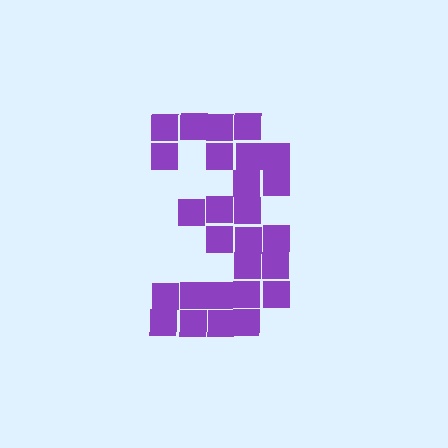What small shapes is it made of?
It is made of small squares.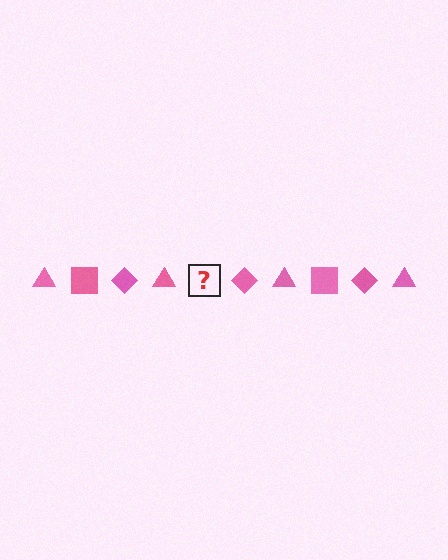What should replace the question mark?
The question mark should be replaced with a pink square.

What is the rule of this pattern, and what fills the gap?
The rule is that the pattern cycles through triangle, square, diamond shapes in pink. The gap should be filled with a pink square.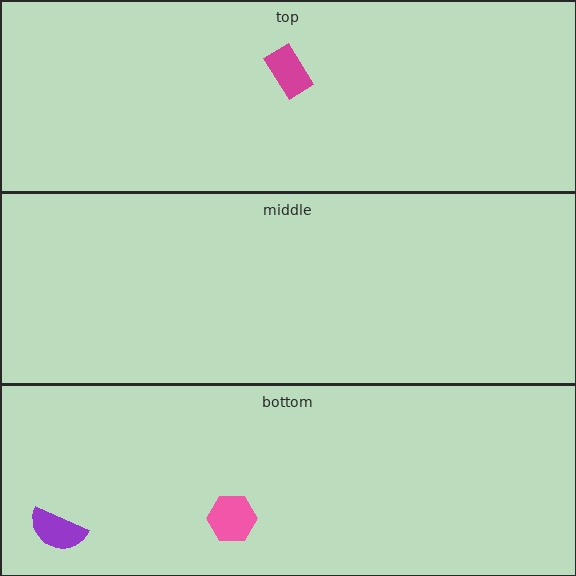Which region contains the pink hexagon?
The bottom region.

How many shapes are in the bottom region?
2.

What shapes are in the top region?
The magenta rectangle.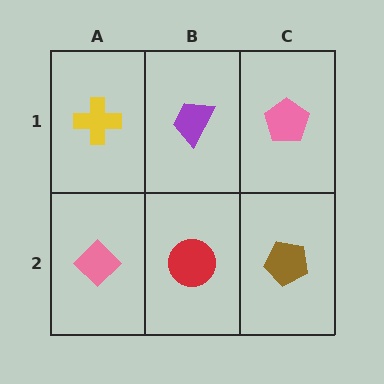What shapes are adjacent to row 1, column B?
A red circle (row 2, column B), a yellow cross (row 1, column A), a pink pentagon (row 1, column C).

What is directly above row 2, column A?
A yellow cross.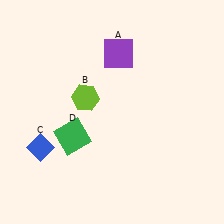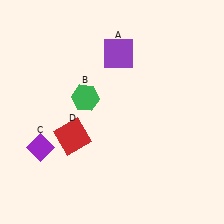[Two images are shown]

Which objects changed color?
B changed from lime to green. C changed from blue to purple. D changed from green to red.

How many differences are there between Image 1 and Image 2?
There are 3 differences between the two images.